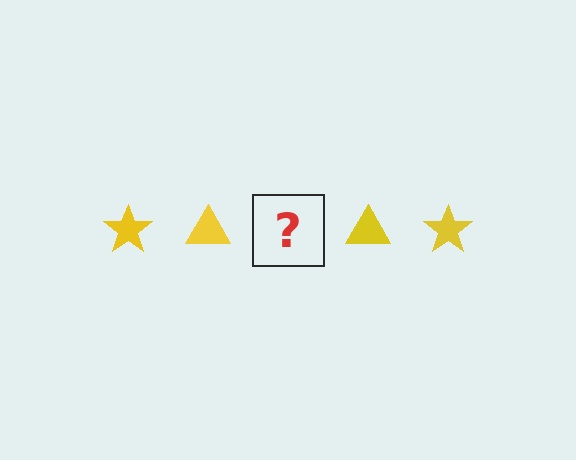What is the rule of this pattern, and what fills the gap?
The rule is that the pattern cycles through star, triangle shapes in yellow. The gap should be filled with a yellow star.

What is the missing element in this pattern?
The missing element is a yellow star.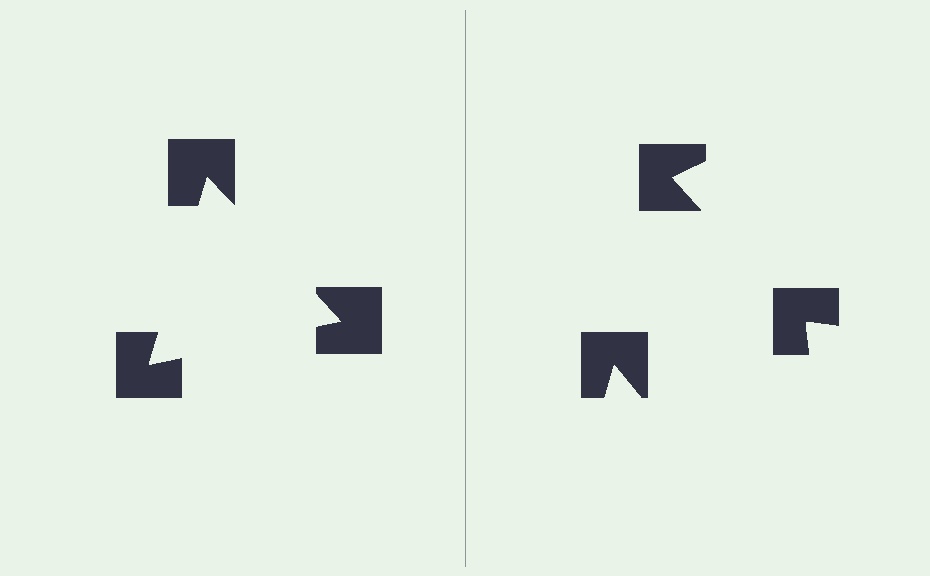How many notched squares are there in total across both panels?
6 — 3 on each side.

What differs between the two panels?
The notched squares are positioned identically on both sides; only the wedge orientations differ. On the left they align to a triangle; on the right they are misaligned.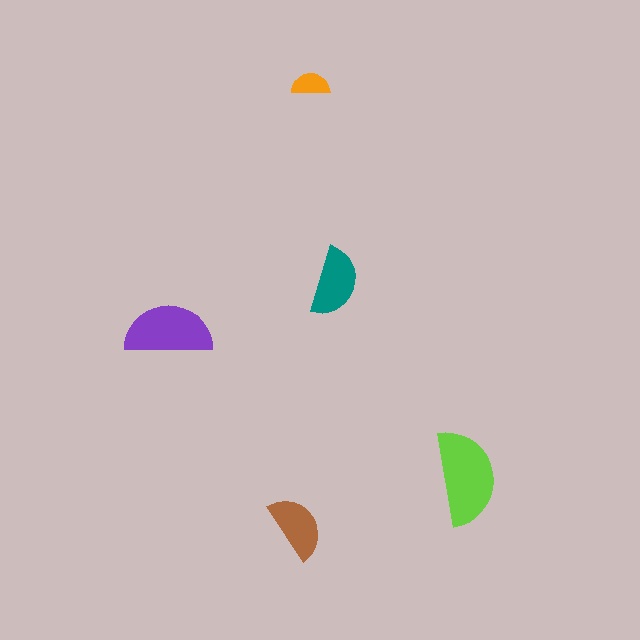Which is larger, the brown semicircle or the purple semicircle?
The purple one.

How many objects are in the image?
There are 5 objects in the image.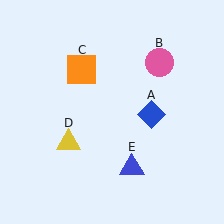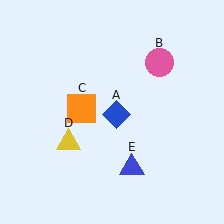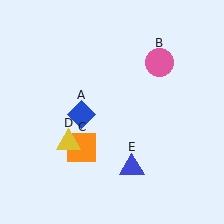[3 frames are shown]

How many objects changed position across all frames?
2 objects changed position: blue diamond (object A), orange square (object C).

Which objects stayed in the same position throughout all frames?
Pink circle (object B) and yellow triangle (object D) and blue triangle (object E) remained stationary.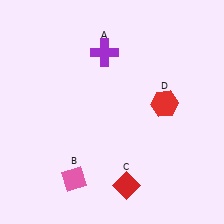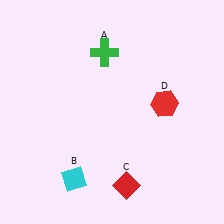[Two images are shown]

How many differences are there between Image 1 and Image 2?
There are 2 differences between the two images.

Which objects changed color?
A changed from purple to green. B changed from pink to cyan.